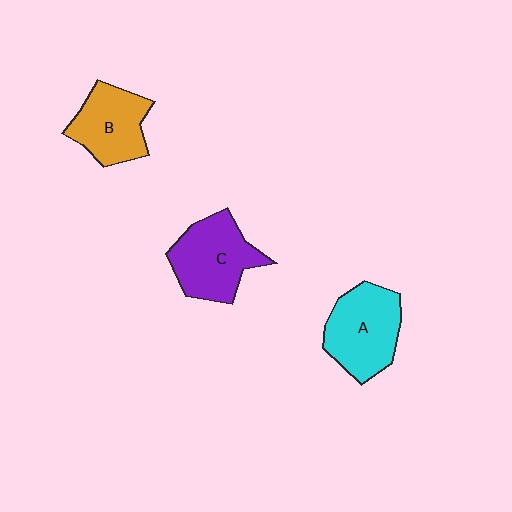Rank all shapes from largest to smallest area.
From largest to smallest: A (cyan), C (purple), B (orange).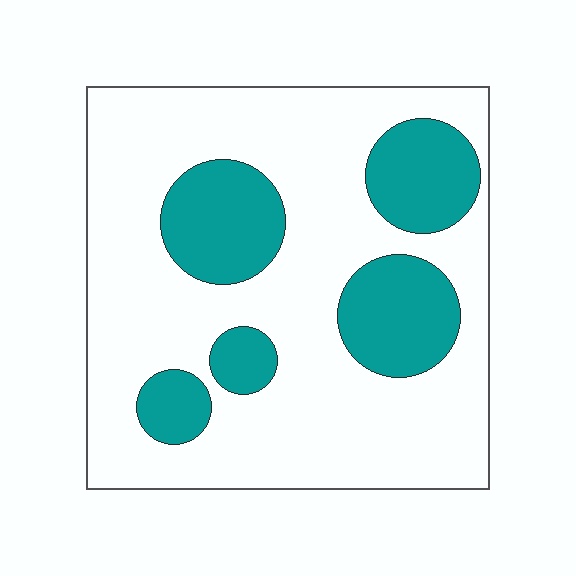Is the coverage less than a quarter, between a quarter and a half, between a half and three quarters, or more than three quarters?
Between a quarter and a half.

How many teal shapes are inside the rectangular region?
5.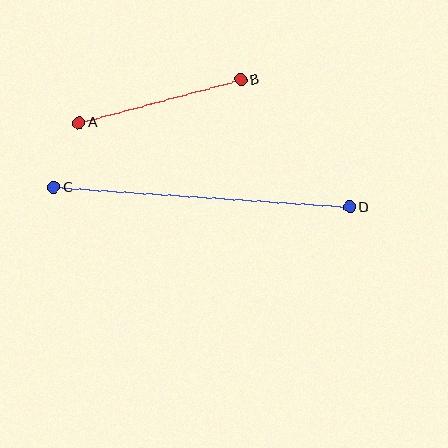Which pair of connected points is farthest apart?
Points C and D are farthest apart.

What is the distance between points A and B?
The distance is approximately 167 pixels.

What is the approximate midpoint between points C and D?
The midpoint is at approximately (202, 197) pixels.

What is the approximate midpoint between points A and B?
The midpoint is at approximately (160, 101) pixels.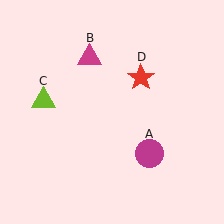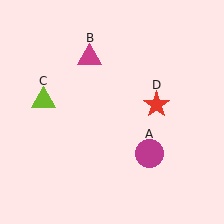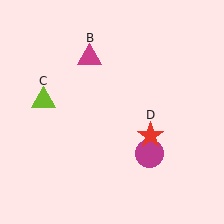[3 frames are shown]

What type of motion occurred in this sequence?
The red star (object D) rotated clockwise around the center of the scene.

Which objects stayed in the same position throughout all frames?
Magenta circle (object A) and magenta triangle (object B) and lime triangle (object C) remained stationary.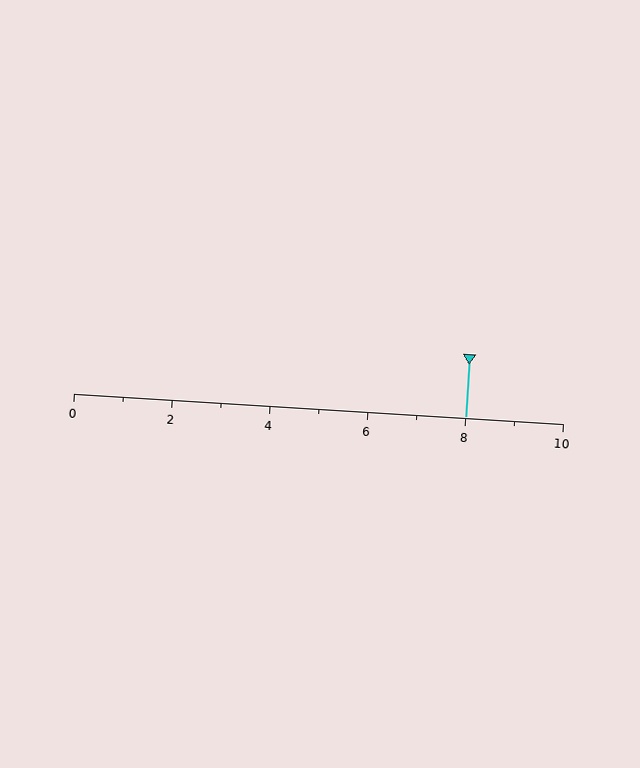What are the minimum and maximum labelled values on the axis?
The axis runs from 0 to 10.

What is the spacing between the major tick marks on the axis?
The major ticks are spaced 2 apart.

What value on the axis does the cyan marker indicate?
The marker indicates approximately 8.